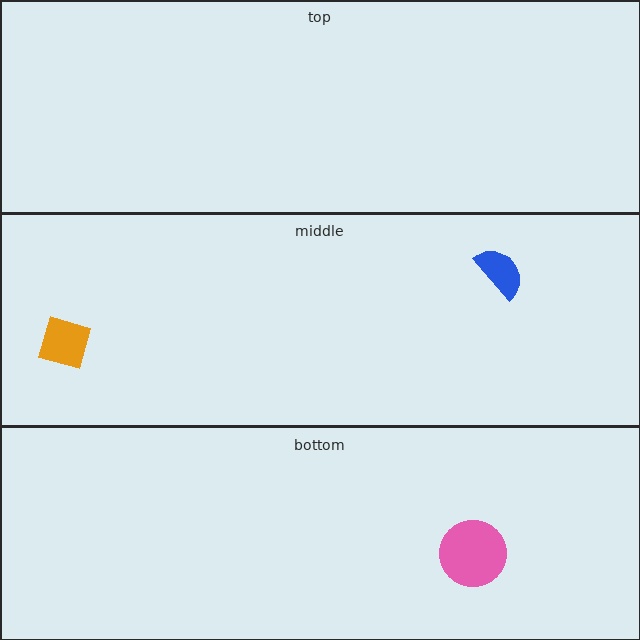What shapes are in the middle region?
The orange diamond, the blue semicircle.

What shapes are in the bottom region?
The pink circle.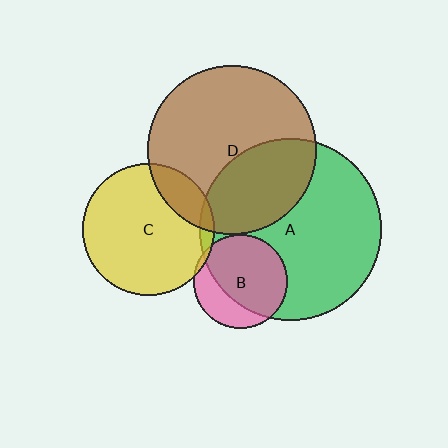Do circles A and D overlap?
Yes.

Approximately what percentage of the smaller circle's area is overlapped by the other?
Approximately 35%.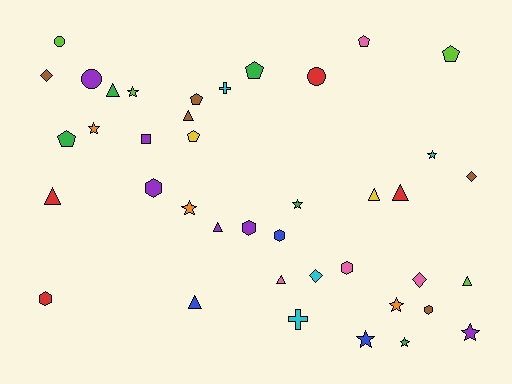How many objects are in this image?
There are 40 objects.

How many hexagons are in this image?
There are 6 hexagons.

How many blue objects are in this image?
There are 3 blue objects.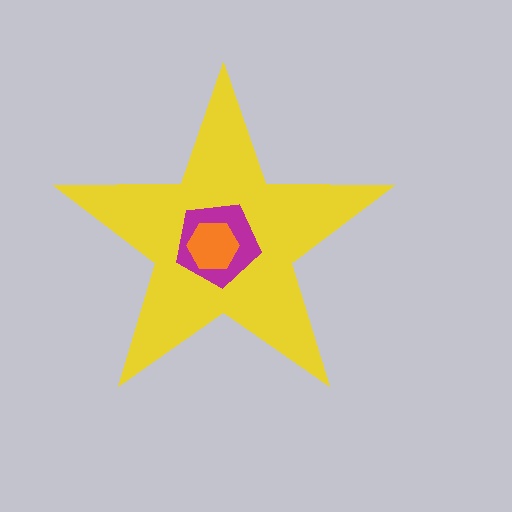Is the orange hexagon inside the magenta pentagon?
Yes.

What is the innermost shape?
The orange hexagon.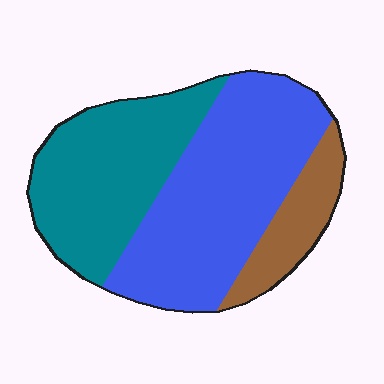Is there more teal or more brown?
Teal.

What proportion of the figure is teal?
Teal covers roughly 35% of the figure.